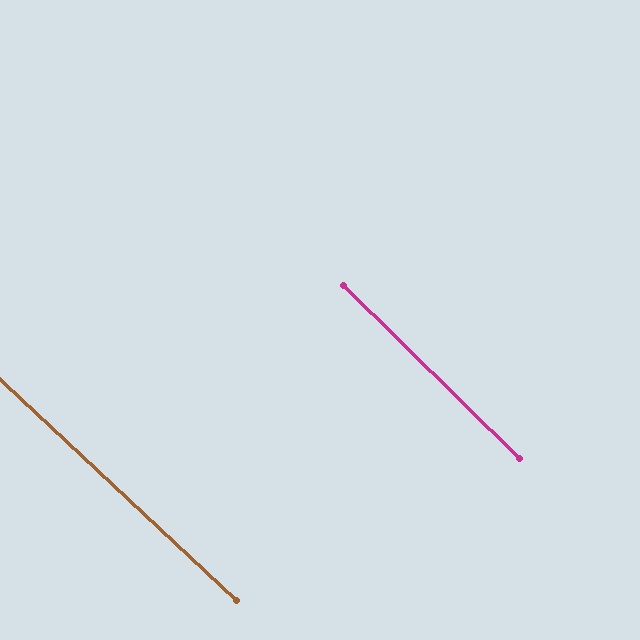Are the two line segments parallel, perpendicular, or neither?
Parallel — their directions differ by only 1.4°.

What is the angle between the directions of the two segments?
Approximately 1 degree.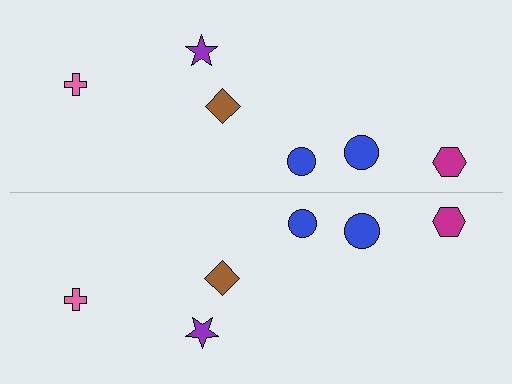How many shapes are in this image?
There are 12 shapes in this image.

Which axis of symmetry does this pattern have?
The pattern has a horizontal axis of symmetry running through the center of the image.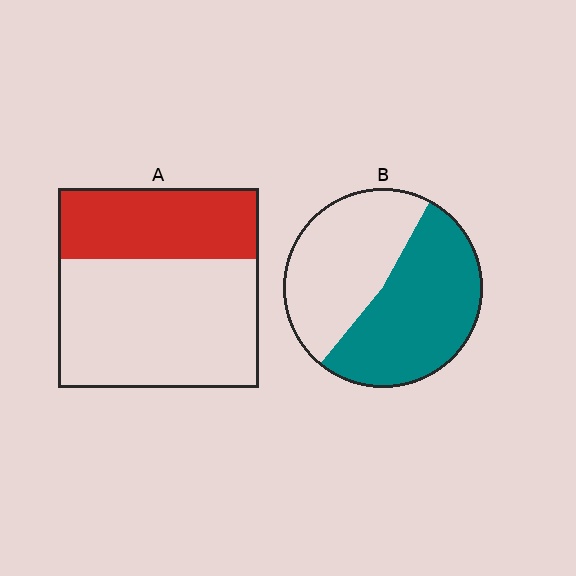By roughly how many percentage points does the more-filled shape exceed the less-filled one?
By roughly 20 percentage points (B over A).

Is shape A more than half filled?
No.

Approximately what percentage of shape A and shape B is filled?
A is approximately 35% and B is approximately 55%.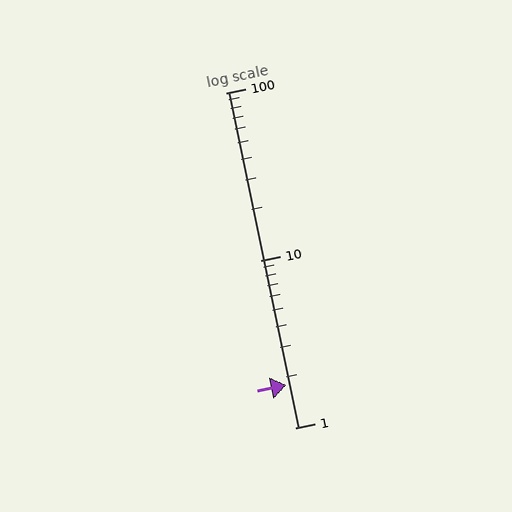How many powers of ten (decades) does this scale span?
The scale spans 2 decades, from 1 to 100.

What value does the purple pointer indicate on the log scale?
The pointer indicates approximately 1.8.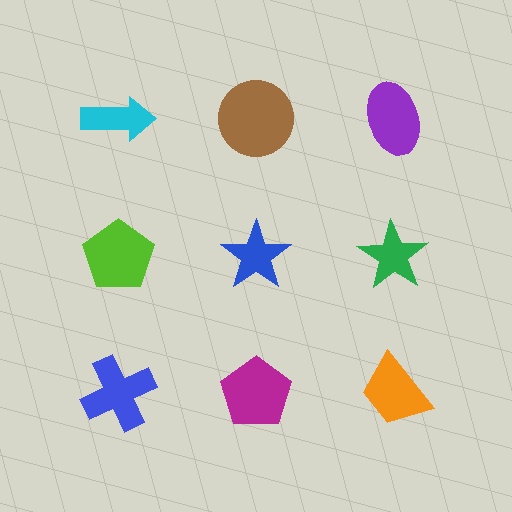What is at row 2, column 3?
A green star.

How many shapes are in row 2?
3 shapes.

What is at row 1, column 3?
A purple ellipse.